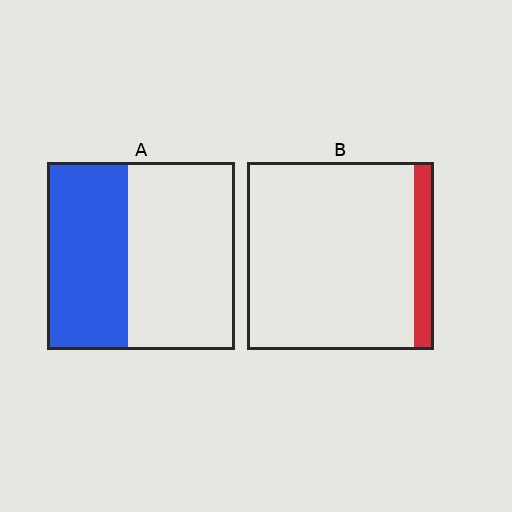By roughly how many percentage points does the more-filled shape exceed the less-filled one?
By roughly 30 percentage points (A over B).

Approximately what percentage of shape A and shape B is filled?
A is approximately 45% and B is approximately 10%.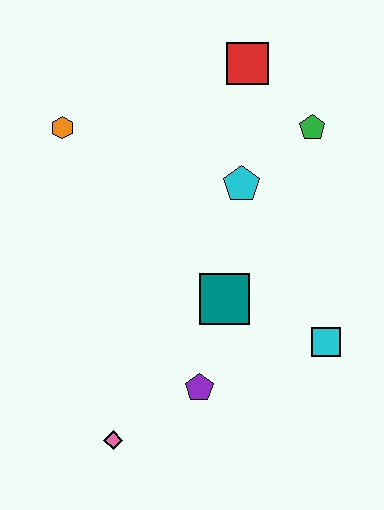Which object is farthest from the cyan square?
The orange hexagon is farthest from the cyan square.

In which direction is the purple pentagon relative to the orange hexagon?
The purple pentagon is below the orange hexagon.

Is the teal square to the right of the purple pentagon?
Yes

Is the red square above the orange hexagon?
Yes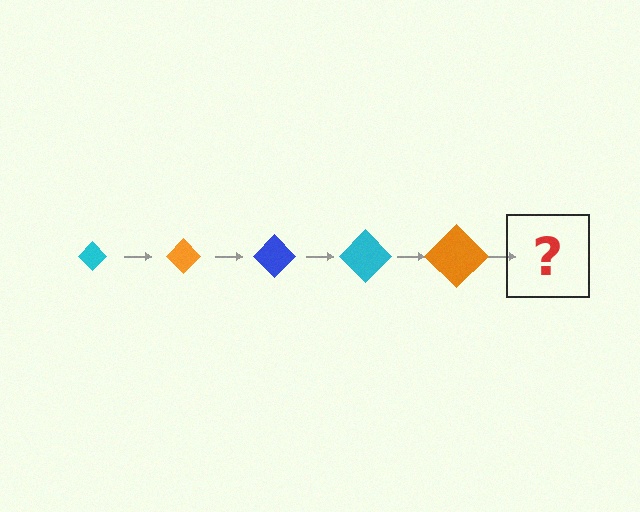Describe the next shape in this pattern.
It should be a blue diamond, larger than the previous one.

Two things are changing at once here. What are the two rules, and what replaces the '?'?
The two rules are that the diamond grows larger each step and the color cycles through cyan, orange, and blue. The '?' should be a blue diamond, larger than the previous one.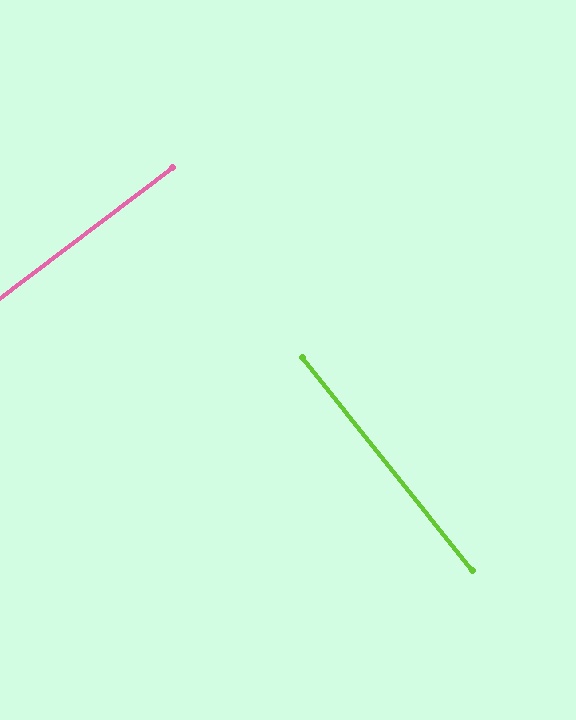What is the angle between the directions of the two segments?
Approximately 88 degrees.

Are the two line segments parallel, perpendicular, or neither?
Perpendicular — they meet at approximately 88°.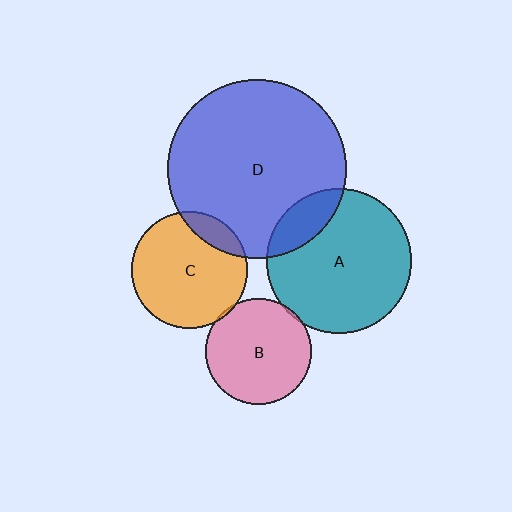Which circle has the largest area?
Circle D (blue).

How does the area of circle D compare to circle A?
Approximately 1.5 times.